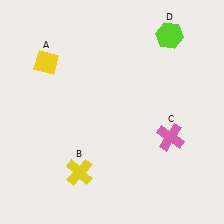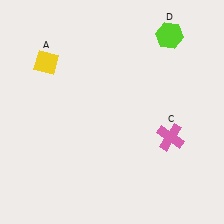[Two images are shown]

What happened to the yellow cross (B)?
The yellow cross (B) was removed in Image 2. It was in the bottom-left area of Image 1.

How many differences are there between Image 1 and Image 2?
There is 1 difference between the two images.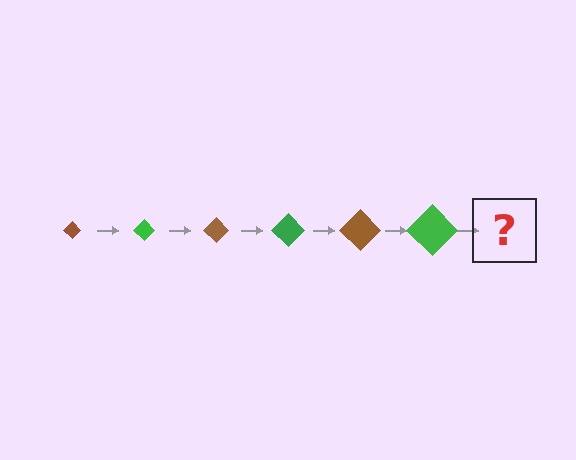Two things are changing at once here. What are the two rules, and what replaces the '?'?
The two rules are that the diamond grows larger each step and the color cycles through brown and green. The '?' should be a brown diamond, larger than the previous one.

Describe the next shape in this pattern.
It should be a brown diamond, larger than the previous one.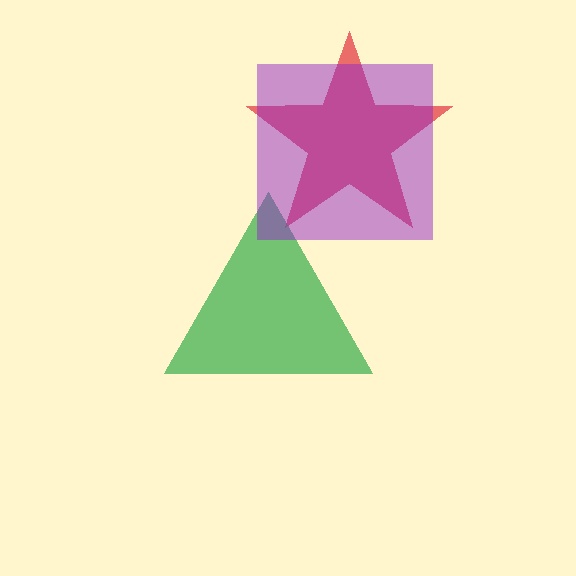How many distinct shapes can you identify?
There are 3 distinct shapes: a red star, a green triangle, a purple square.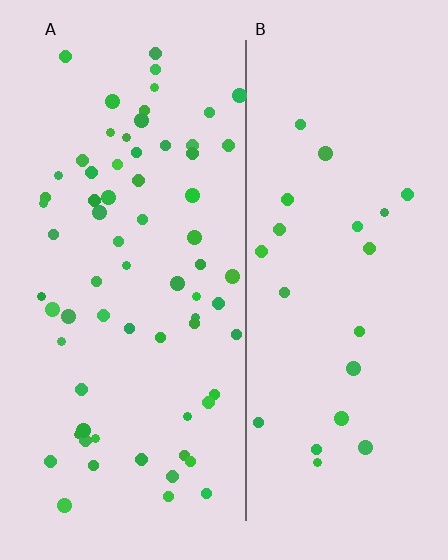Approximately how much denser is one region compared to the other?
Approximately 3.1× — region A over region B.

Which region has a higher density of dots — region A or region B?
A (the left).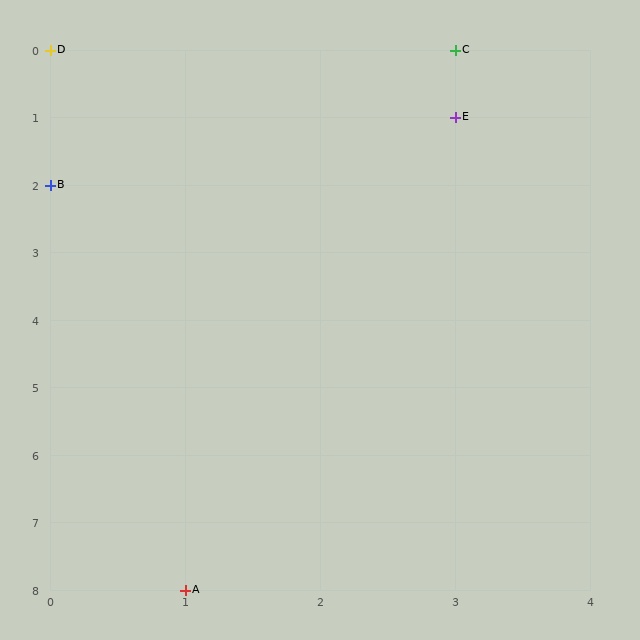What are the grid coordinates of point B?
Point B is at grid coordinates (0, 2).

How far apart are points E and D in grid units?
Points E and D are 3 columns and 1 row apart (about 3.2 grid units diagonally).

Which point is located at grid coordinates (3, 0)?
Point C is at (3, 0).